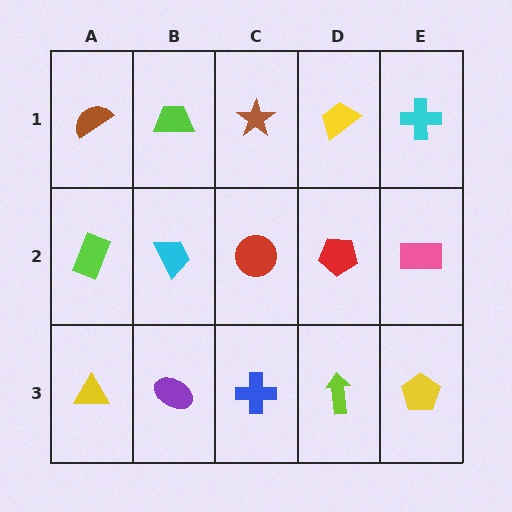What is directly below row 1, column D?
A red pentagon.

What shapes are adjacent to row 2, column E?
A cyan cross (row 1, column E), a yellow pentagon (row 3, column E), a red pentagon (row 2, column D).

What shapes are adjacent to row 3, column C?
A red circle (row 2, column C), a purple ellipse (row 3, column B), a lime arrow (row 3, column D).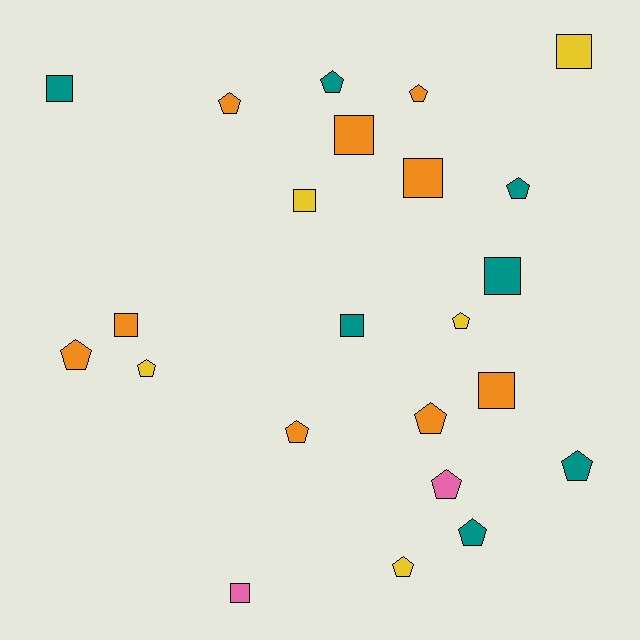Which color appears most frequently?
Orange, with 9 objects.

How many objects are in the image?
There are 23 objects.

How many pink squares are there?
There is 1 pink square.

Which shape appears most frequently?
Pentagon, with 13 objects.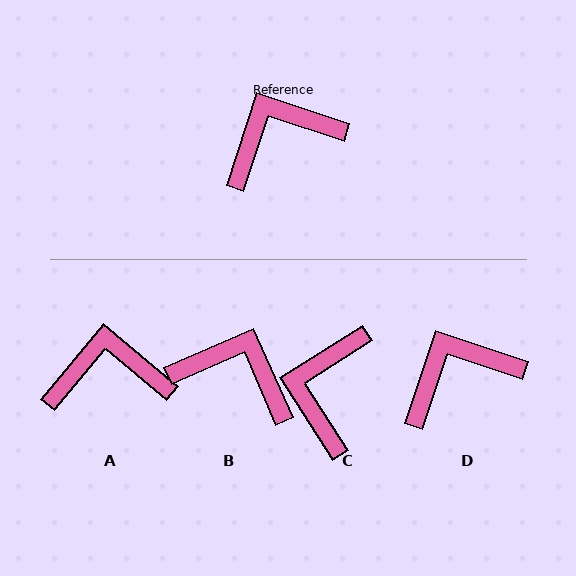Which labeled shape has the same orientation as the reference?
D.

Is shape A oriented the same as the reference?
No, it is off by about 22 degrees.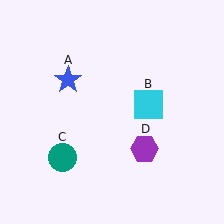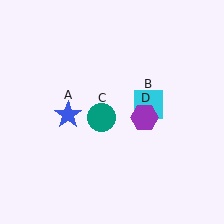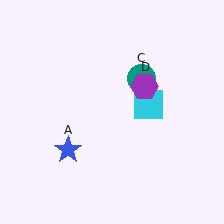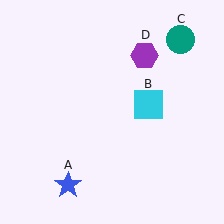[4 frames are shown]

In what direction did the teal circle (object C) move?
The teal circle (object C) moved up and to the right.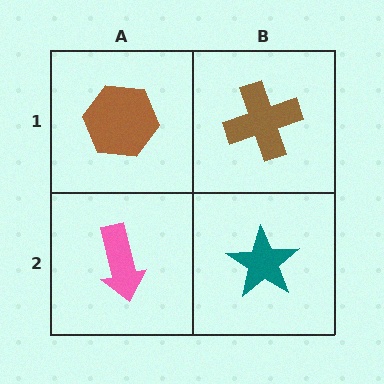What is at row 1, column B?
A brown cross.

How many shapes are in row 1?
2 shapes.